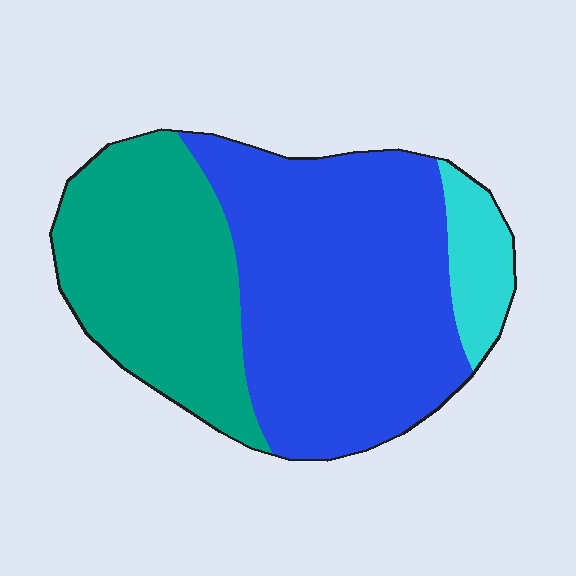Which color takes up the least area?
Cyan, at roughly 10%.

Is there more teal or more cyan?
Teal.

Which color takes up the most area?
Blue, at roughly 55%.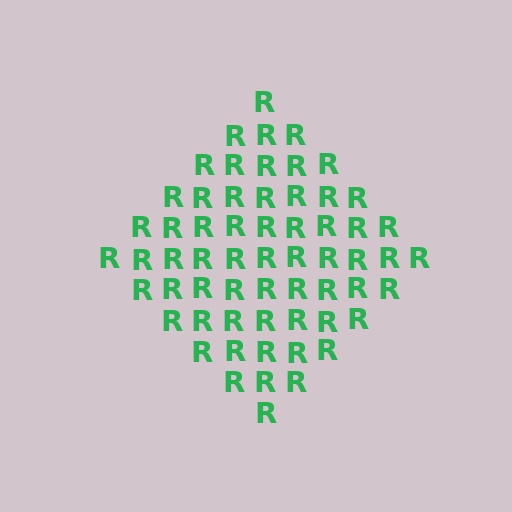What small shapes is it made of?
It is made of small letter R's.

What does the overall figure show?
The overall figure shows a diamond.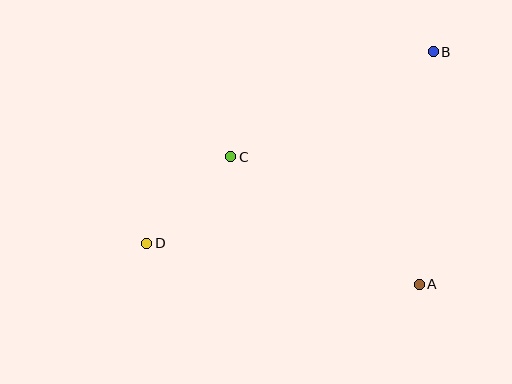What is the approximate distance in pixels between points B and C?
The distance between B and C is approximately 228 pixels.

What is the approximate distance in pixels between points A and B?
The distance between A and B is approximately 233 pixels.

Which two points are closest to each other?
Points C and D are closest to each other.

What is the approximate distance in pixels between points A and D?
The distance between A and D is approximately 275 pixels.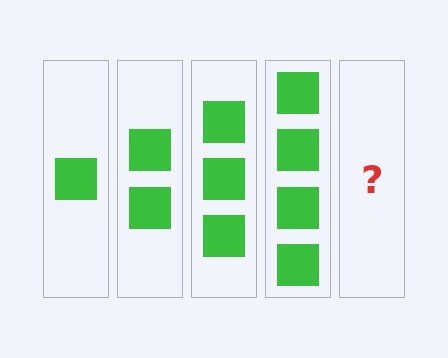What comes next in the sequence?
The next element should be 5 squares.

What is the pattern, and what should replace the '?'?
The pattern is that each step adds one more square. The '?' should be 5 squares.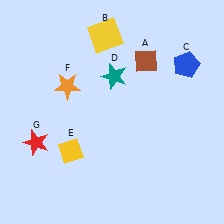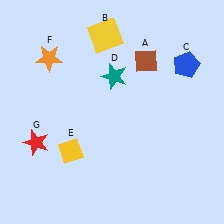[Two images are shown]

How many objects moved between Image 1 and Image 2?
1 object moved between the two images.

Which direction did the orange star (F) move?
The orange star (F) moved up.